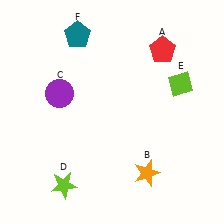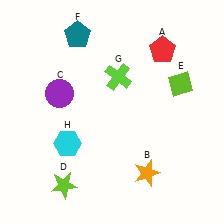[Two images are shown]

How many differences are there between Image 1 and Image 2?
There are 2 differences between the two images.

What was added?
A lime cross (G), a cyan hexagon (H) were added in Image 2.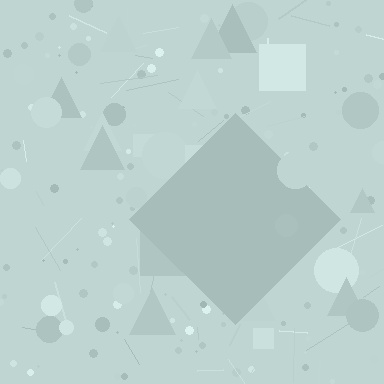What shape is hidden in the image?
A diamond is hidden in the image.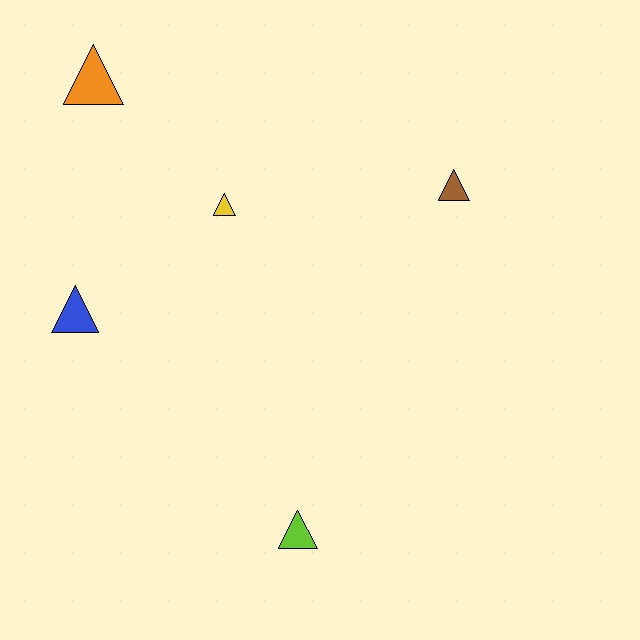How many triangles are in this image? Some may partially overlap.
There are 5 triangles.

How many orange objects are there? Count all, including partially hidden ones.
There is 1 orange object.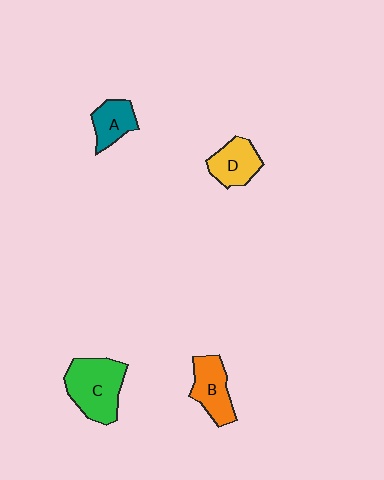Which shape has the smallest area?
Shape A (teal).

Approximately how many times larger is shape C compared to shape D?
Approximately 1.6 times.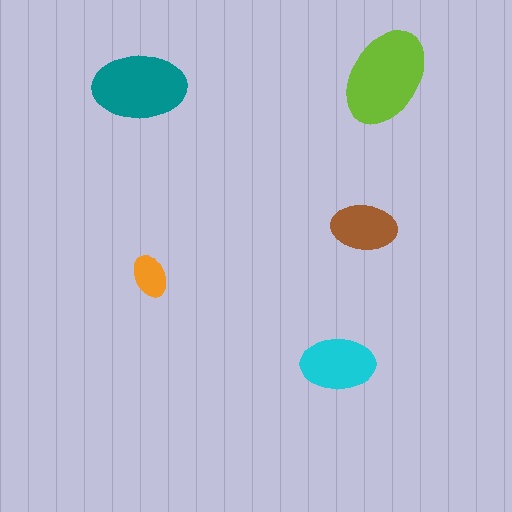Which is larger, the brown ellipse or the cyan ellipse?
The cyan one.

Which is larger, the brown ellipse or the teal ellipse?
The teal one.